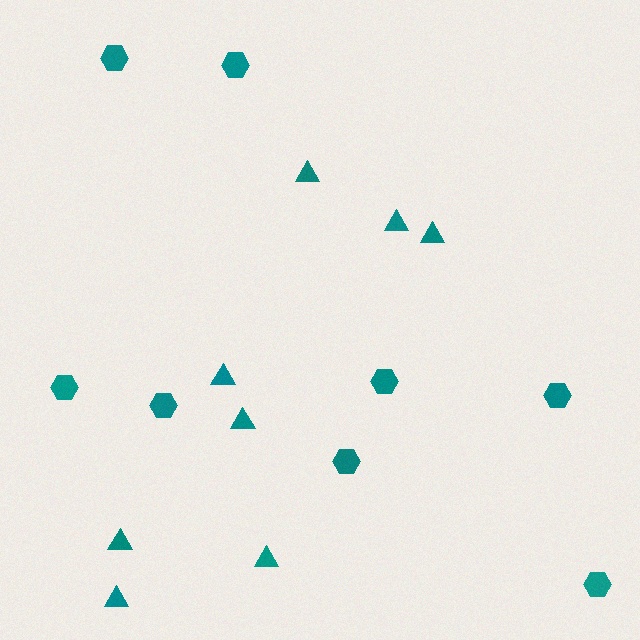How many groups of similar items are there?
There are 2 groups: one group of triangles (8) and one group of hexagons (8).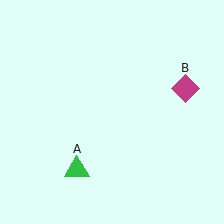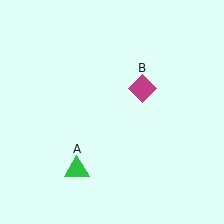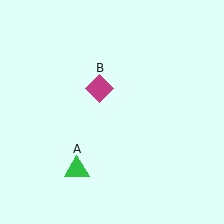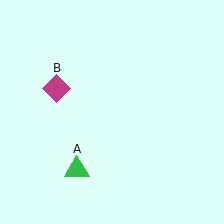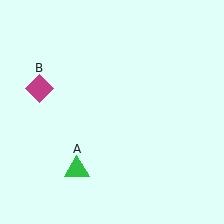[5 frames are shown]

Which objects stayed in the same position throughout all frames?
Green triangle (object A) remained stationary.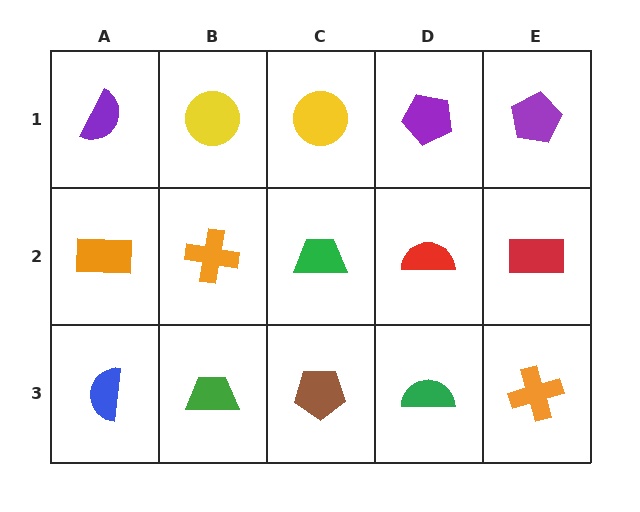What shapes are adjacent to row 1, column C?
A green trapezoid (row 2, column C), a yellow circle (row 1, column B), a purple pentagon (row 1, column D).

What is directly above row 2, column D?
A purple pentagon.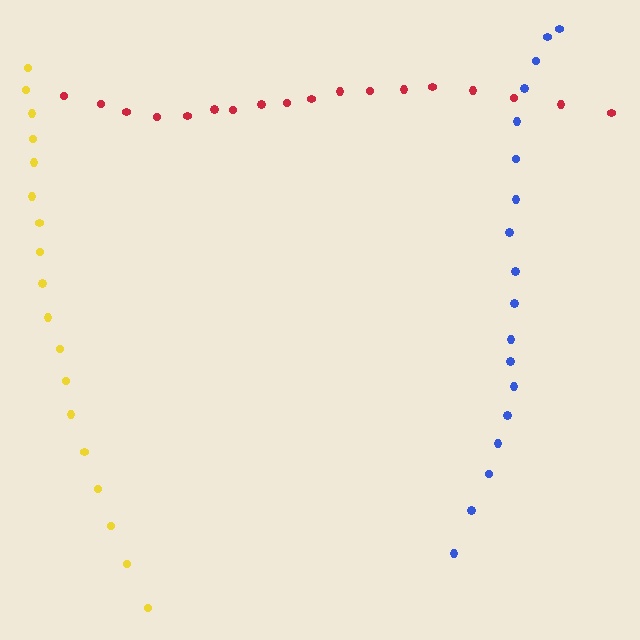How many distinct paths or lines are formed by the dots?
There are 3 distinct paths.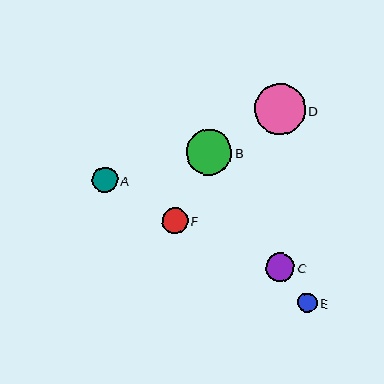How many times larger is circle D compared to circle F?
Circle D is approximately 1.9 times the size of circle F.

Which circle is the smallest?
Circle E is the smallest with a size of approximately 20 pixels.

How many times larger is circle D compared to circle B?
Circle D is approximately 1.1 times the size of circle B.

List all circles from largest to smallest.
From largest to smallest: D, B, C, F, A, E.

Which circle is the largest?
Circle D is the largest with a size of approximately 51 pixels.